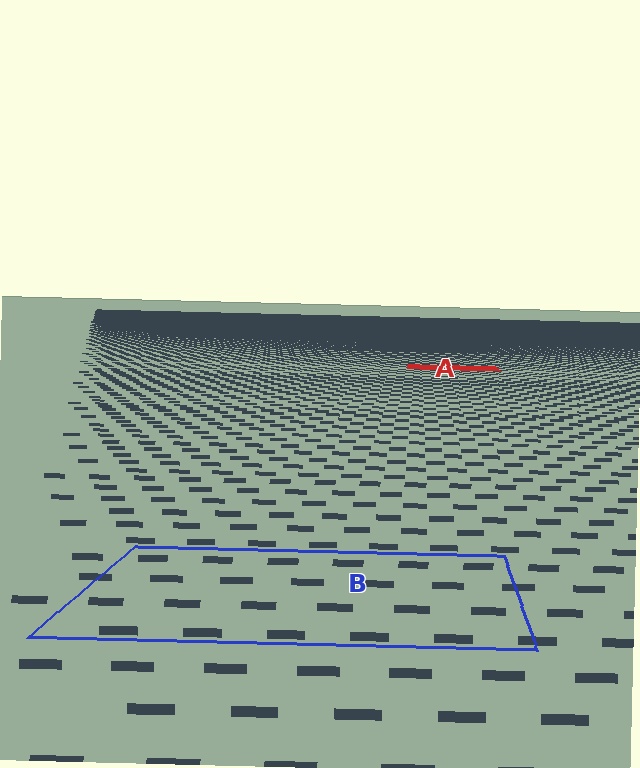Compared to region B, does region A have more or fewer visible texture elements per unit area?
Region A has more texture elements per unit area — they are packed more densely because it is farther away.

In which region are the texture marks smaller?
The texture marks are smaller in region A, because it is farther away.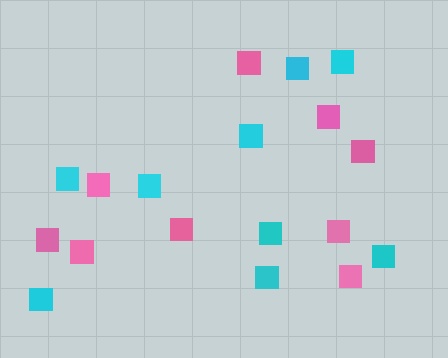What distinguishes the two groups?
There are 2 groups: one group of pink squares (9) and one group of cyan squares (9).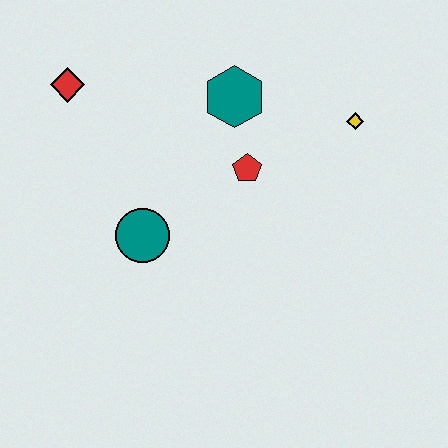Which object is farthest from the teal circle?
The yellow diamond is farthest from the teal circle.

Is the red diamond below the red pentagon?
No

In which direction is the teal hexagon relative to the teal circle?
The teal hexagon is above the teal circle.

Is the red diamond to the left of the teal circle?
Yes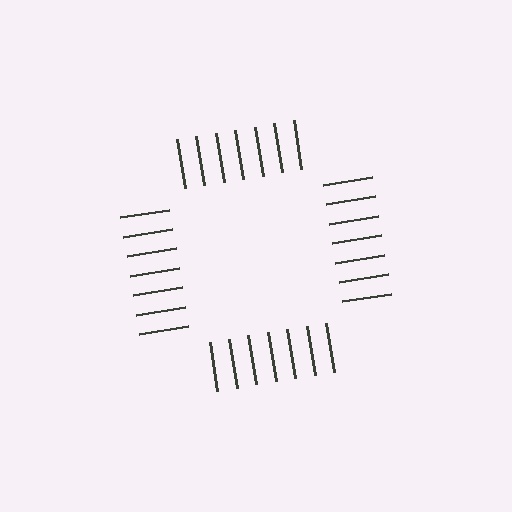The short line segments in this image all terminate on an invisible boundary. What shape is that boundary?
An illusory square — the line segments terminate on its edges but no continuous stroke is drawn.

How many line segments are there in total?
28 — 7 along each of the 4 edges.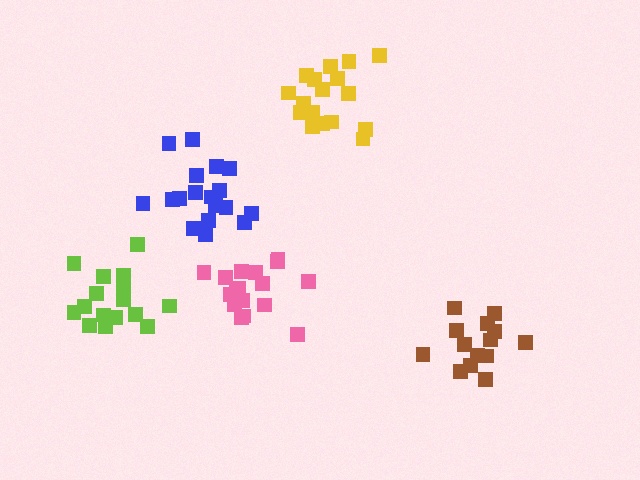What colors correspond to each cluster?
The clusters are colored: pink, yellow, brown, lime, blue.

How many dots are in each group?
Group 1: 18 dots, Group 2: 17 dots, Group 3: 14 dots, Group 4: 17 dots, Group 5: 18 dots (84 total).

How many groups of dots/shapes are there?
There are 5 groups.